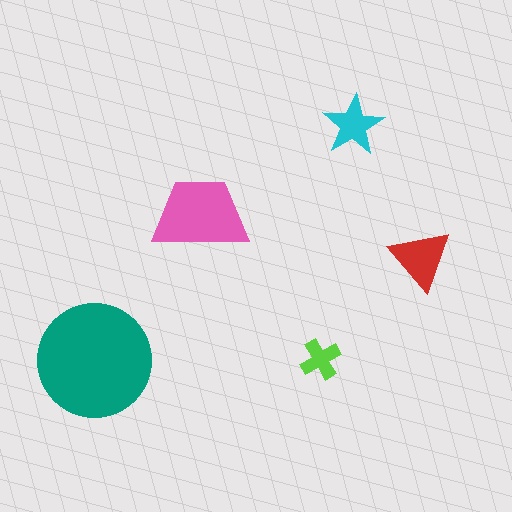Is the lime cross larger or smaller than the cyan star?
Smaller.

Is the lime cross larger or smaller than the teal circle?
Smaller.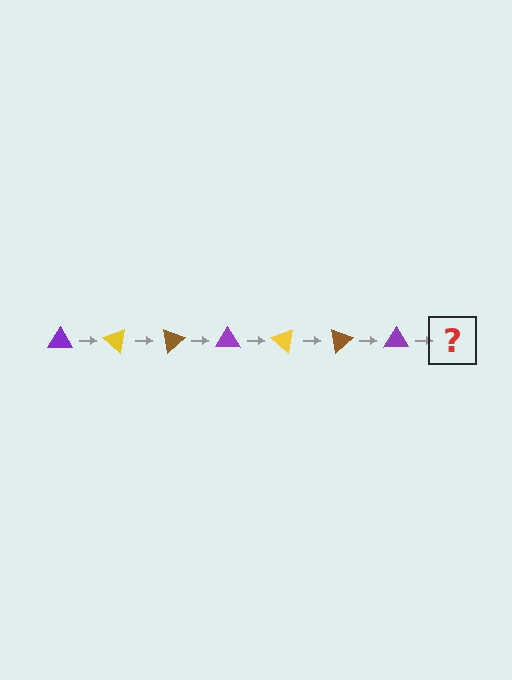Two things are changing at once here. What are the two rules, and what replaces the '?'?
The two rules are that it rotates 40 degrees each step and the color cycles through purple, yellow, and brown. The '?' should be a yellow triangle, rotated 280 degrees from the start.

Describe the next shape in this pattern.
It should be a yellow triangle, rotated 280 degrees from the start.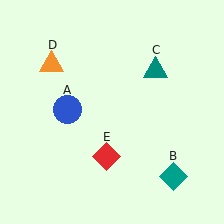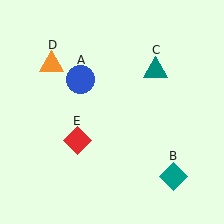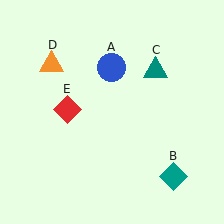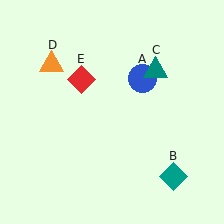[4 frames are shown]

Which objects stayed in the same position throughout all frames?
Teal diamond (object B) and teal triangle (object C) and orange triangle (object D) remained stationary.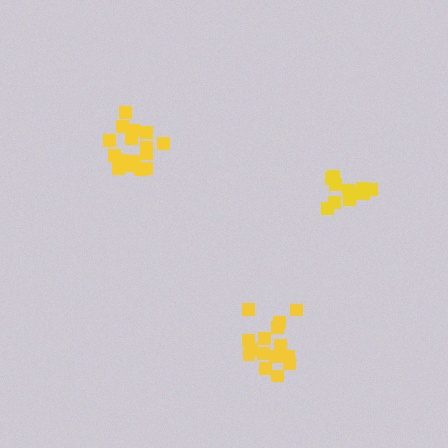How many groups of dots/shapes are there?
There are 3 groups.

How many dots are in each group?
Group 1: 17 dots, Group 2: 15 dots, Group 3: 11 dots (43 total).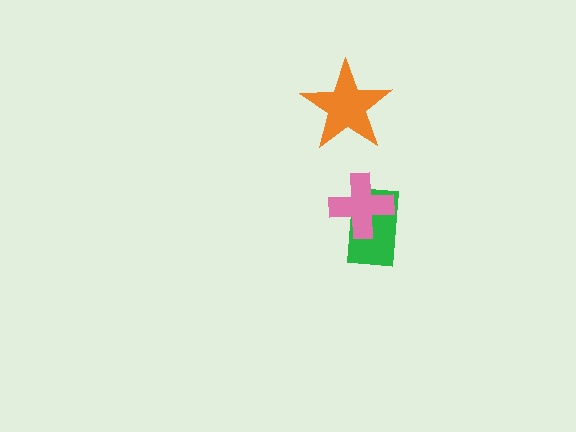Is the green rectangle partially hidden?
Yes, it is partially covered by another shape.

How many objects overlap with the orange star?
0 objects overlap with the orange star.